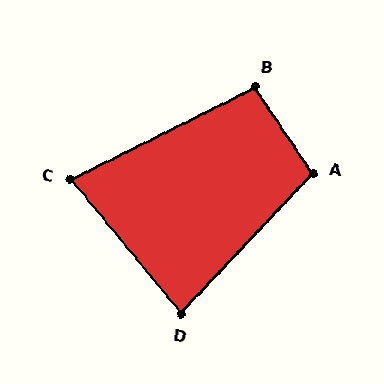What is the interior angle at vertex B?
Approximately 97 degrees (obtuse).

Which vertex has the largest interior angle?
A, at approximately 103 degrees.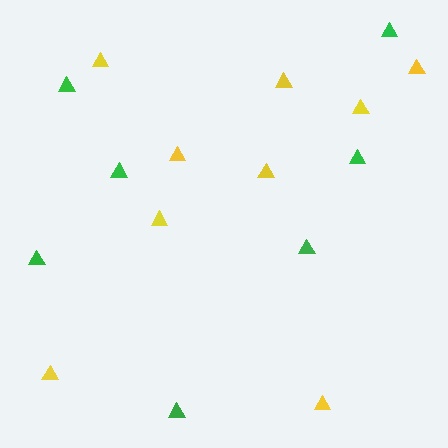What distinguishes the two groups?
There are 2 groups: one group of yellow triangles (9) and one group of green triangles (7).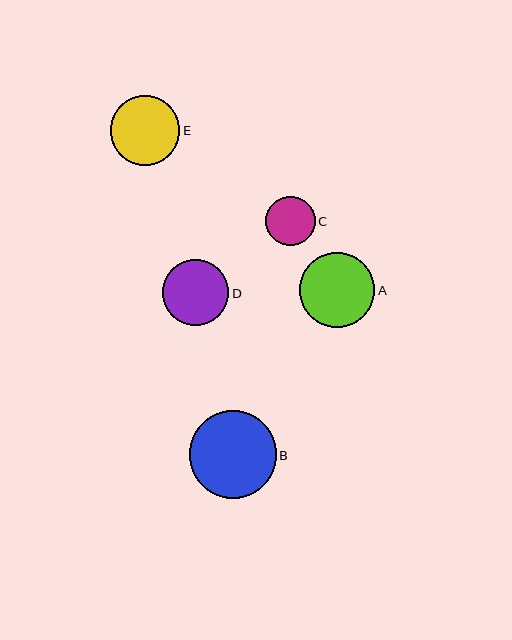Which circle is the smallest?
Circle C is the smallest with a size of approximately 50 pixels.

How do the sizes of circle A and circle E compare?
Circle A and circle E are approximately the same size.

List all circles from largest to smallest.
From largest to smallest: B, A, E, D, C.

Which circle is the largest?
Circle B is the largest with a size of approximately 87 pixels.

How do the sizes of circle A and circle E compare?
Circle A and circle E are approximately the same size.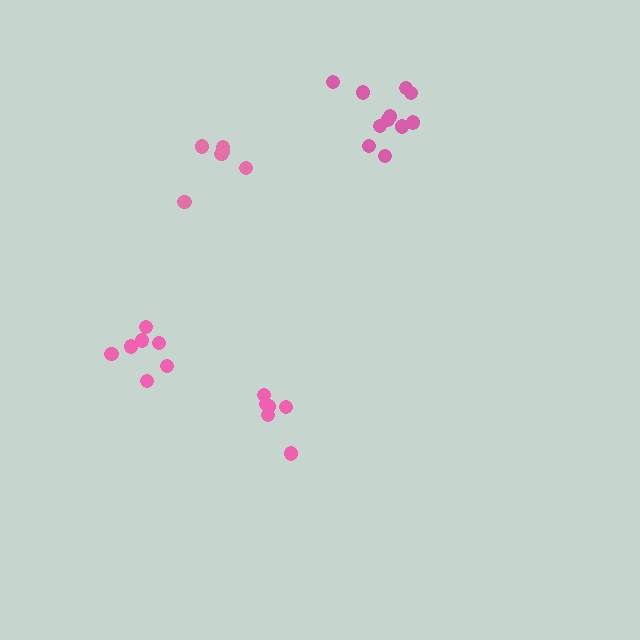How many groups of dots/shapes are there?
There are 4 groups.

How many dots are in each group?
Group 1: 11 dots, Group 2: 6 dots, Group 3: 7 dots, Group 4: 6 dots (30 total).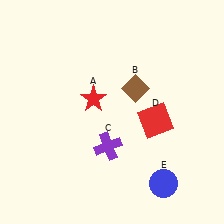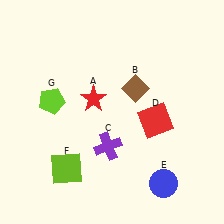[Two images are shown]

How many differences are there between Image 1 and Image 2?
There are 2 differences between the two images.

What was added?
A lime square (F), a lime pentagon (G) were added in Image 2.